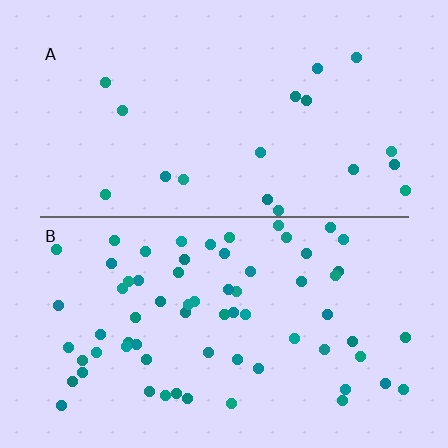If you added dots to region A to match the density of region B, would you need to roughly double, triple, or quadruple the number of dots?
Approximately quadruple.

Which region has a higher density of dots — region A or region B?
B (the bottom).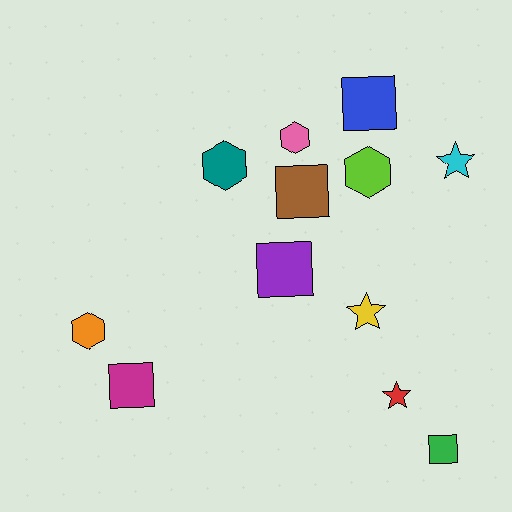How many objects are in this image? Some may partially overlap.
There are 12 objects.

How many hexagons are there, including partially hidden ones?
There are 4 hexagons.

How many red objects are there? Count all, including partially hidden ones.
There is 1 red object.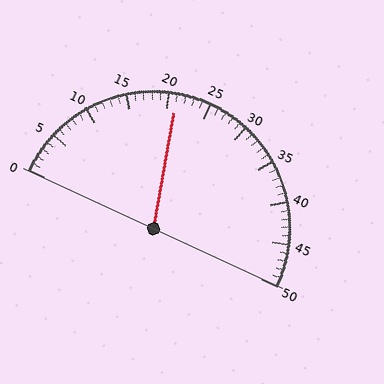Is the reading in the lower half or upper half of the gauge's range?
The reading is in the lower half of the range (0 to 50).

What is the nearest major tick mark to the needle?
The nearest major tick mark is 20.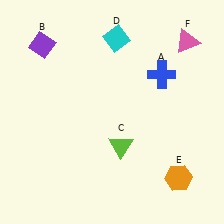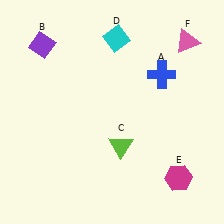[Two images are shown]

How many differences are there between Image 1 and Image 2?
There is 1 difference between the two images.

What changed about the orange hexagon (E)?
In Image 1, E is orange. In Image 2, it changed to magenta.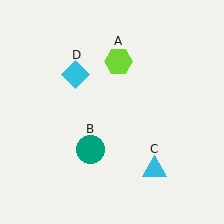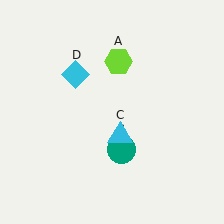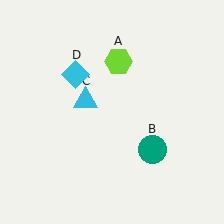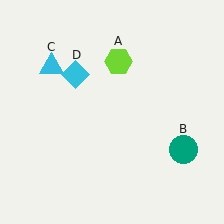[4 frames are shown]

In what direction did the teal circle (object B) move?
The teal circle (object B) moved right.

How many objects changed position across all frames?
2 objects changed position: teal circle (object B), cyan triangle (object C).